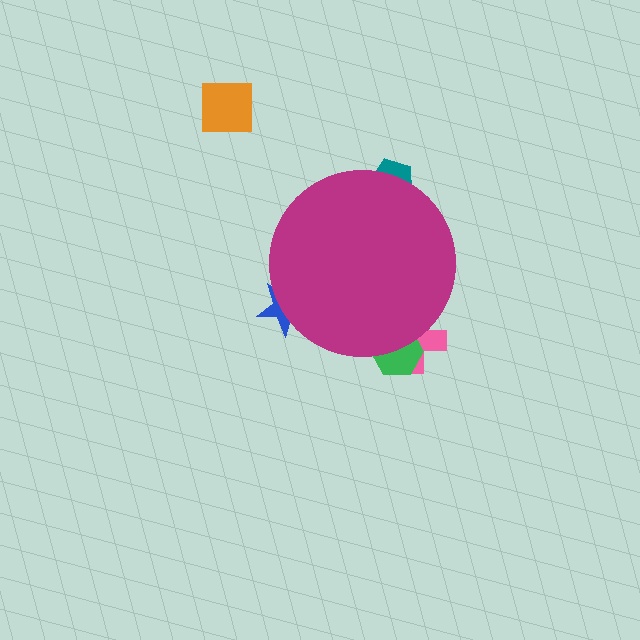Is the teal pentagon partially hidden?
Yes, the teal pentagon is partially hidden behind the magenta circle.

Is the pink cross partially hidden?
Yes, the pink cross is partially hidden behind the magenta circle.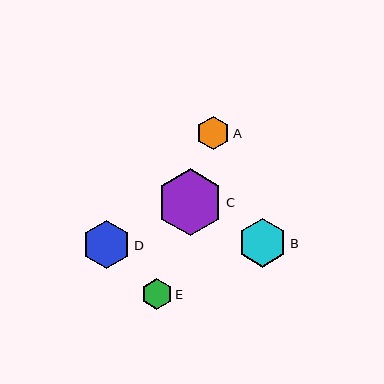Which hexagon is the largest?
Hexagon C is the largest with a size of approximately 67 pixels.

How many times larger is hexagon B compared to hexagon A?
Hexagon B is approximately 1.5 times the size of hexagon A.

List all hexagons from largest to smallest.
From largest to smallest: C, B, D, A, E.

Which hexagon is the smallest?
Hexagon E is the smallest with a size of approximately 30 pixels.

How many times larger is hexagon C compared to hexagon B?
Hexagon C is approximately 1.4 times the size of hexagon B.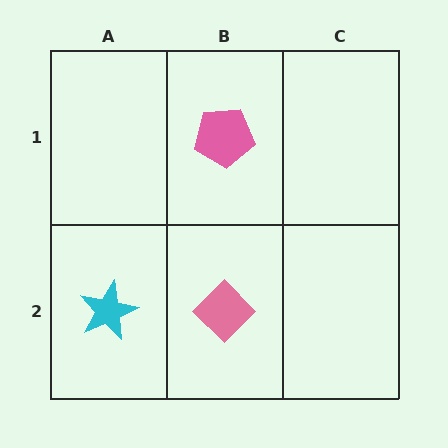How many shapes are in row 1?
1 shape.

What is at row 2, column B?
A pink diamond.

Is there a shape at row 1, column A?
No, that cell is empty.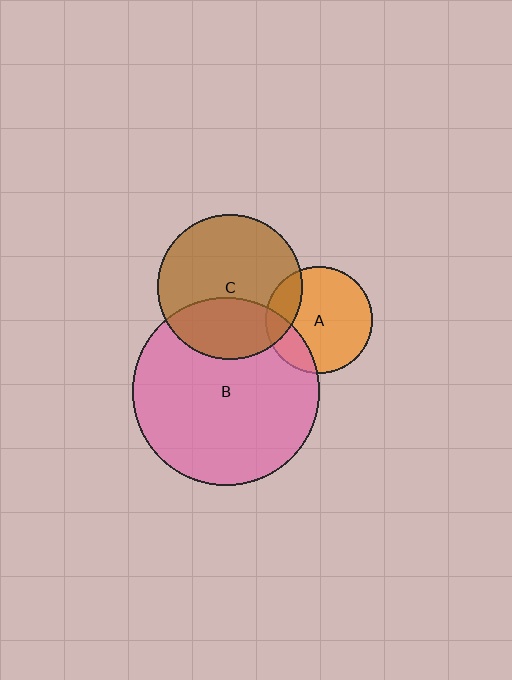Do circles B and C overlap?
Yes.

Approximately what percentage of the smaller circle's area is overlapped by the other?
Approximately 35%.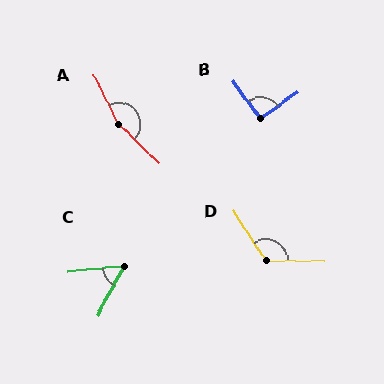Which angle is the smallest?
C, at approximately 56 degrees.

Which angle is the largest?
A, at approximately 160 degrees.